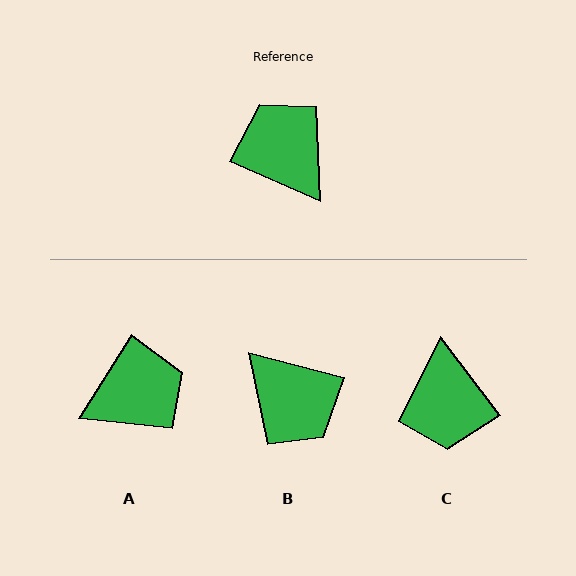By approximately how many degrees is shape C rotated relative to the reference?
Approximately 151 degrees counter-clockwise.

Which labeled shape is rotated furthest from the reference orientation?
B, about 171 degrees away.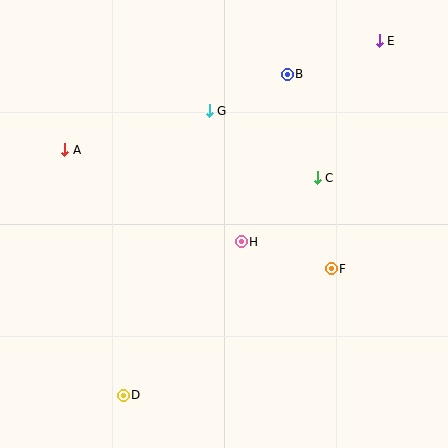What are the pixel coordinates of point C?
Point C is at (317, 178).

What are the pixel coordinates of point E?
Point E is at (379, 41).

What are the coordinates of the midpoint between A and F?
The midpoint between A and F is at (198, 209).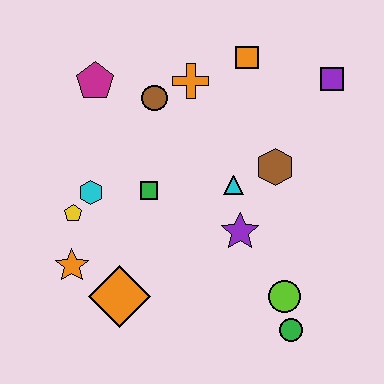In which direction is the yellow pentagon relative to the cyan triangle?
The yellow pentagon is to the left of the cyan triangle.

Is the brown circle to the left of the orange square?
Yes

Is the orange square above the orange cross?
Yes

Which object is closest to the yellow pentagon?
The cyan hexagon is closest to the yellow pentagon.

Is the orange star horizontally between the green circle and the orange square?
No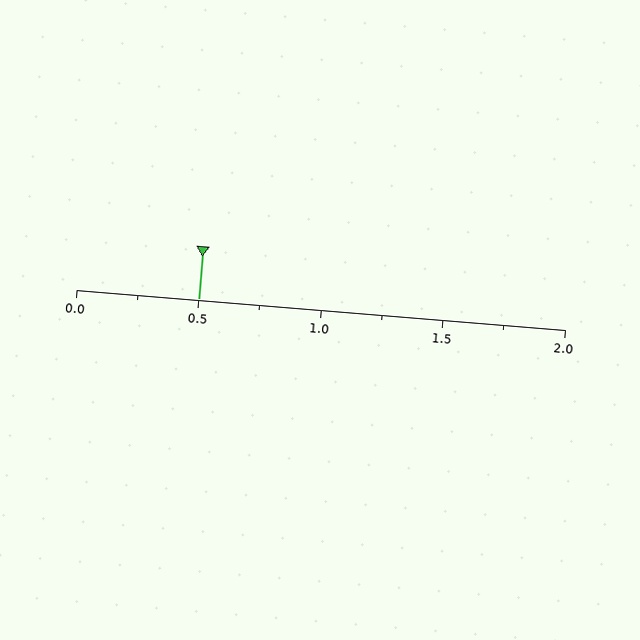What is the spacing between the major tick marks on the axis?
The major ticks are spaced 0.5 apart.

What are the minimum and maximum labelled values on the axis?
The axis runs from 0.0 to 2.0.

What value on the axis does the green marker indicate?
The marker indicates approximately 0.5.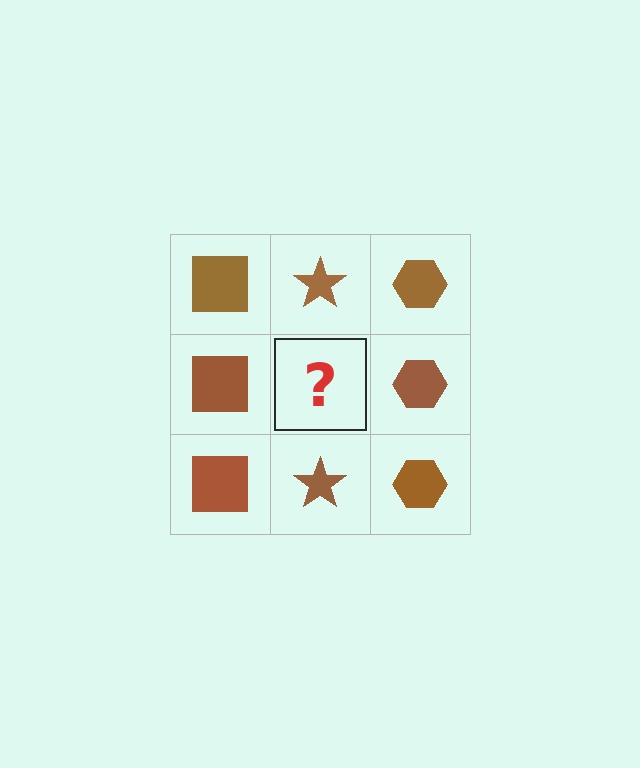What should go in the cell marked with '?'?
The missing cell should contain a brown star.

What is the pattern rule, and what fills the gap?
The rule is that each column has a consistent shape. The gap should be filled with a brown star.